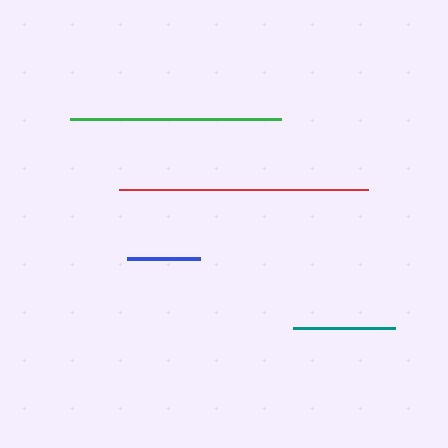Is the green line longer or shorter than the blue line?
The green line is longer than the blue line.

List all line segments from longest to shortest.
From longest to shortest: red, green, teal, blue.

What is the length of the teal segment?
The teal segment is approximately 103 pixels long.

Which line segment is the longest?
The red line is the longest at approximately 249 pixels.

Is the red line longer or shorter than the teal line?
The red line is longer than the teal line.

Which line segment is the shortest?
The blue line is the shortest at approximately 73 pixels.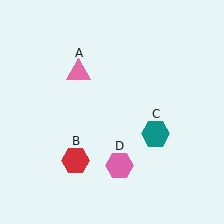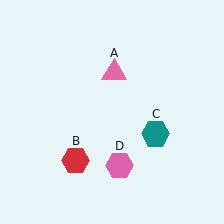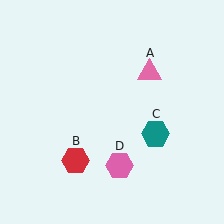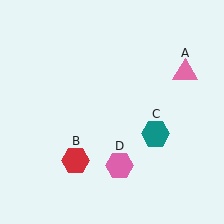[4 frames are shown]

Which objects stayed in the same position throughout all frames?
Red hexagon (object B) and teal hexagon (object C) and pink hexagon (object D) remained stationary.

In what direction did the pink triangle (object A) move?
The pink triangle (object A) moved right.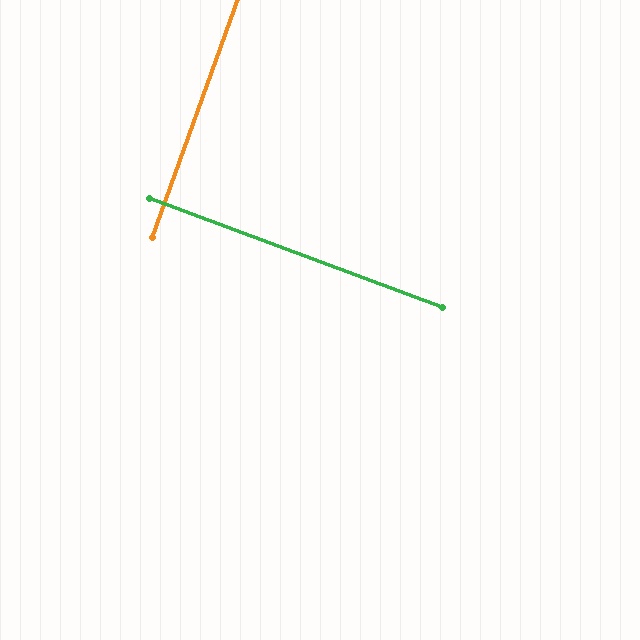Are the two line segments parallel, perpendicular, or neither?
Perpendicular — they meet at approximately 89°.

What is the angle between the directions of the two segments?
Approximately 89 degrees.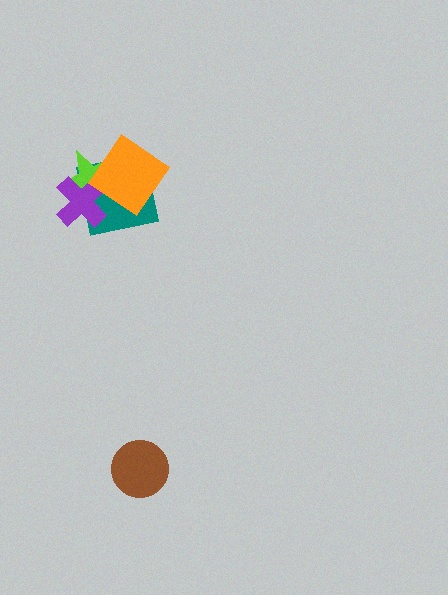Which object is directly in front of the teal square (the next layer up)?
The lime star is directly in front of the teal square.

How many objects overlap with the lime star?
3 objects overlap with the lime star.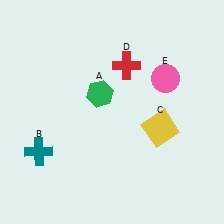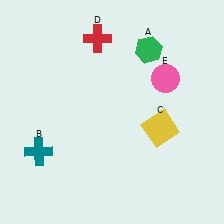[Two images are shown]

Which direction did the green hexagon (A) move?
The green hexagon (A) moved right.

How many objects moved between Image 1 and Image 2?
2 objects moved between the two images.